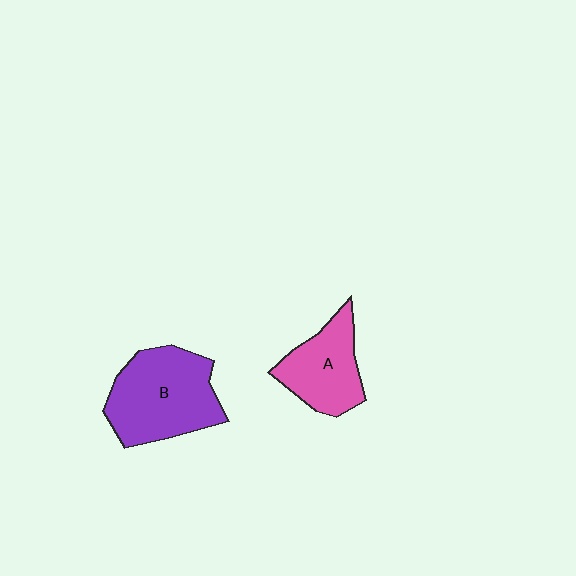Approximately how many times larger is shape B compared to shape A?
Approximately 1.5 times.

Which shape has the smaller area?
Shape A (pink).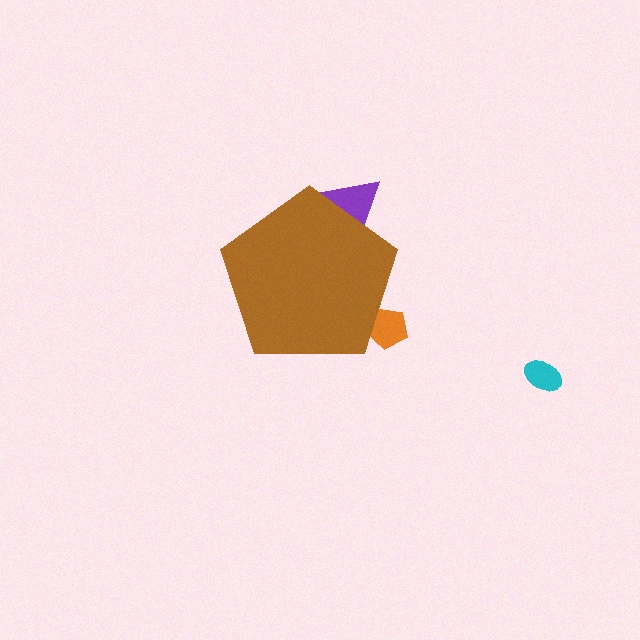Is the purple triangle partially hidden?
Yes, the purple triangle is partially hidden behind the brown pentagon.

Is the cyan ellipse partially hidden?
No, the cyan ellipse is fully visible.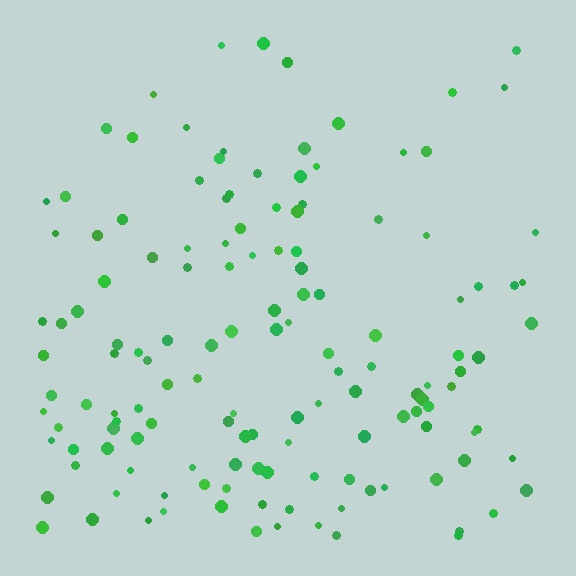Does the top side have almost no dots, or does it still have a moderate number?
Still a moderate number, just noticeably fewer than the bottom.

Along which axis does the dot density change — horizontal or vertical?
Vertical.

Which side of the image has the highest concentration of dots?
The bottom.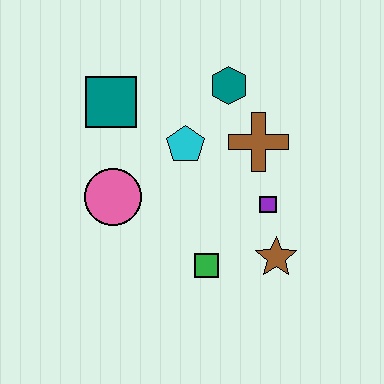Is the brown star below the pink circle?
Yes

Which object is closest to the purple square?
The brown star is closest to the purple square.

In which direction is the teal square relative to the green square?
The teal square is above the green square.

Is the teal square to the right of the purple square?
No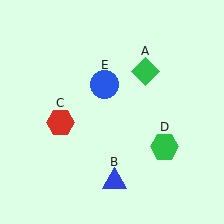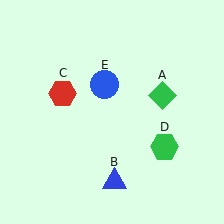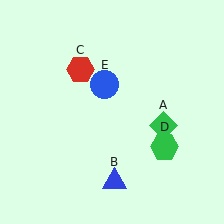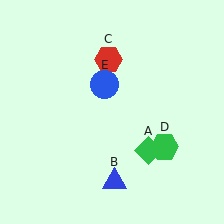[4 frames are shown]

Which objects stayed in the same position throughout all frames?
Blue triangle (object B) and green hexagon (object D) and blue circle (object E) remained stationary.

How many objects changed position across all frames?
2 objects changed position: green diamond (object A), red hexagon (object C).